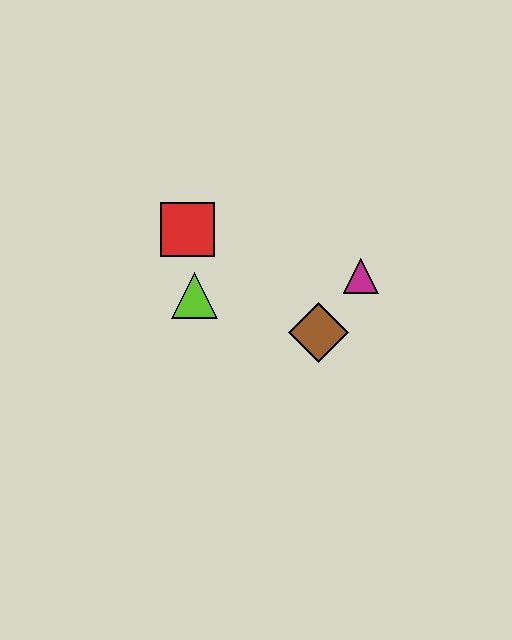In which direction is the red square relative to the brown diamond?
The red square is to the left of the brown diamond.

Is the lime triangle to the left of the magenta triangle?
Yes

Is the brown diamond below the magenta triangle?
Yes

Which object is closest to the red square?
The lime triangle is closest to the red square.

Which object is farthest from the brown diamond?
The red square is farthest from the brown diamond.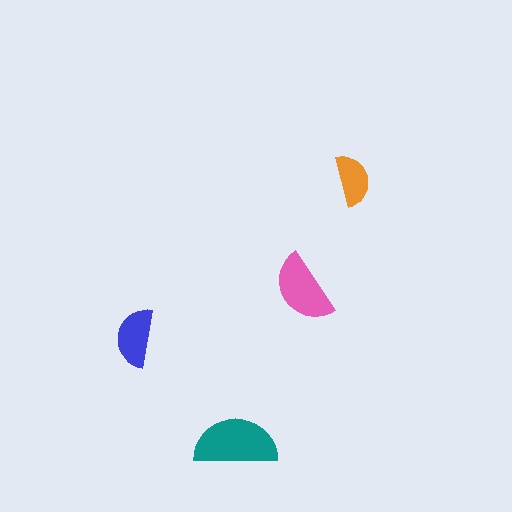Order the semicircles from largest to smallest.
the teal one, the pink one, the blue one, the orange one.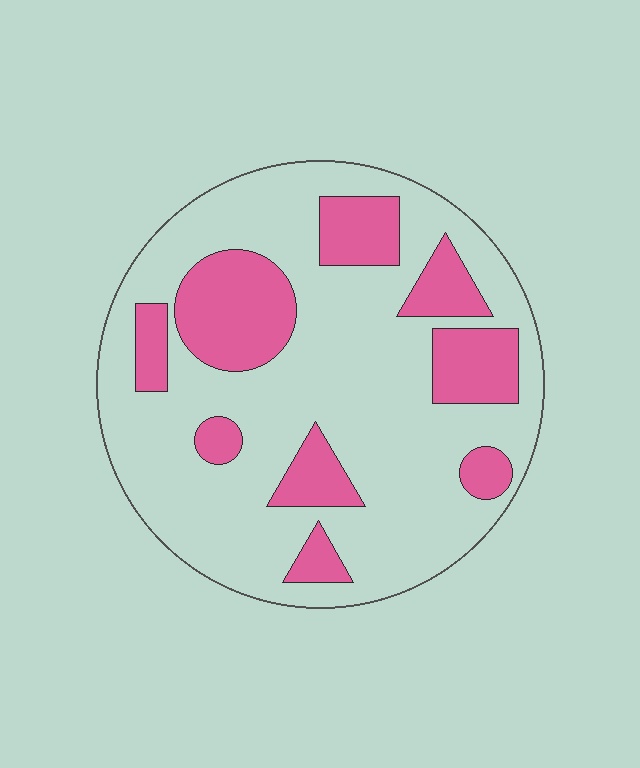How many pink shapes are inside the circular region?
9.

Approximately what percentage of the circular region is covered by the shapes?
Approximately 25%.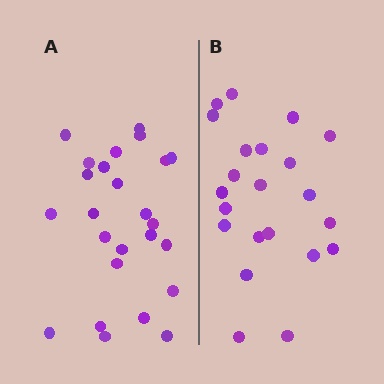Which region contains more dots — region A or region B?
Region A (the left region) has more dots.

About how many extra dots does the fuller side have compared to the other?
Region A has just a few more — roughly 2 or 3 more dots than region B.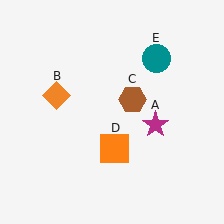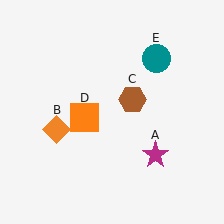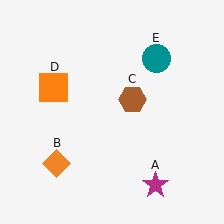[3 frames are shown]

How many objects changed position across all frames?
3 objects changed position: magenta star (object A), orange diamond (object B), orange square (object D).